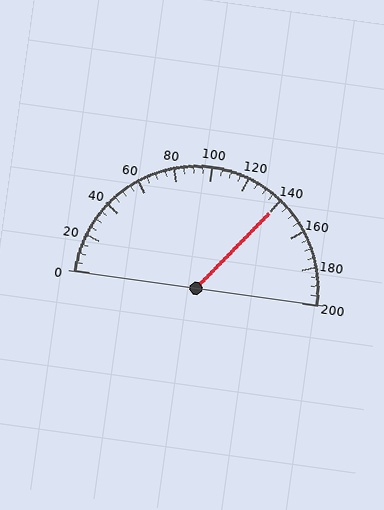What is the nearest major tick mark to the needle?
The nearest major tick mark is 140.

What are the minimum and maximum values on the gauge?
The gauge ranges from 0 to 200.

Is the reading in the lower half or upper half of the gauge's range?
The reading is in the upper half of the range (0 to 200).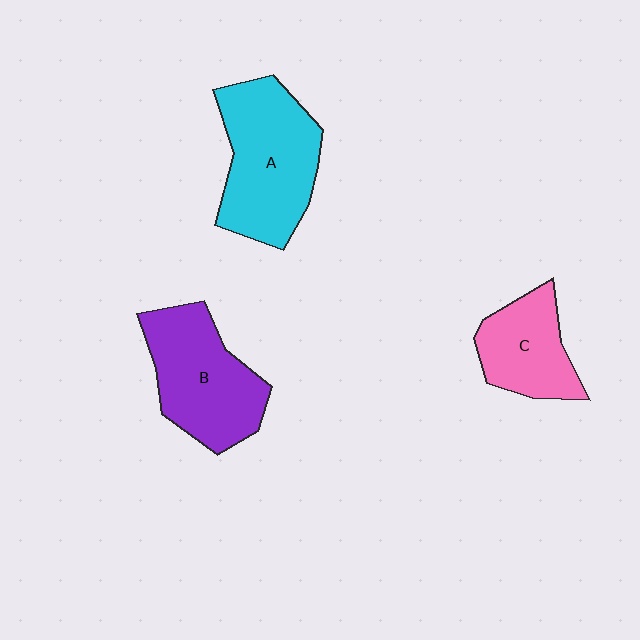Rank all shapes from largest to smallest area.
From largest to smallest: A (cyan), B (purple), C (pink).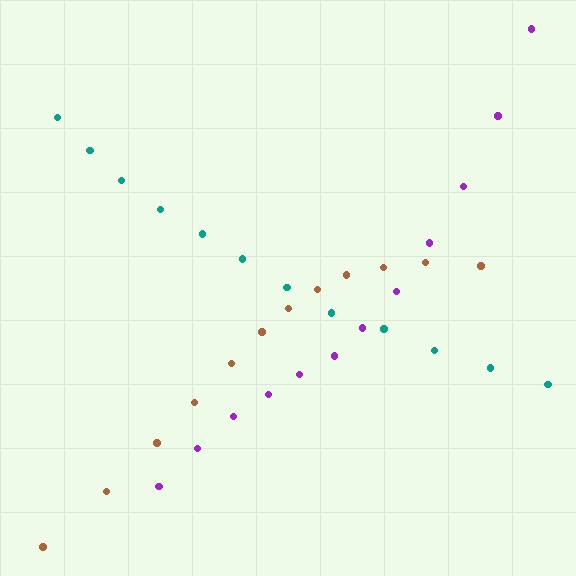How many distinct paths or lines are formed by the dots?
There are 3 distinct paths.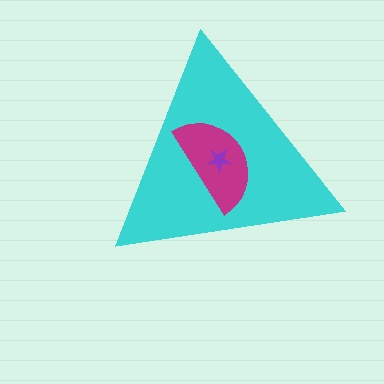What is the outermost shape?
The cyan triangle.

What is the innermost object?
The purple star.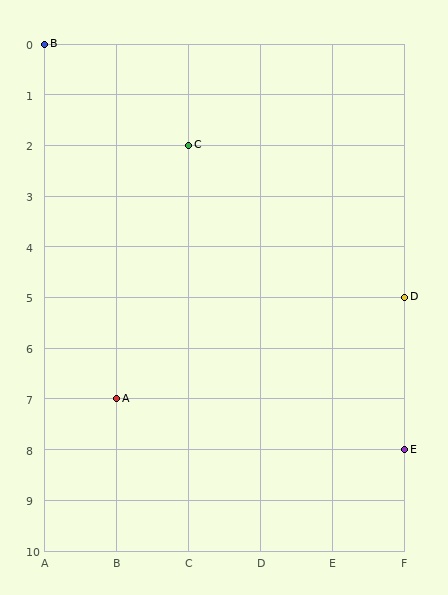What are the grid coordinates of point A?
Point A is at grid coordinates (B, 7).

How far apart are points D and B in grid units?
Points D and B are 5 columns and 5 rows apart (about 7.1 grid units diagonally).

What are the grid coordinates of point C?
Point C is at grid coordinates (C, 2).